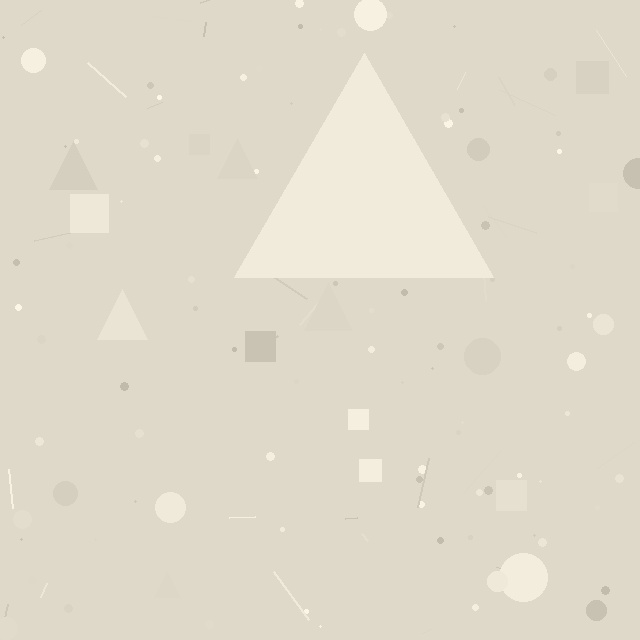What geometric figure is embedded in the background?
A triangle is embedded in the background.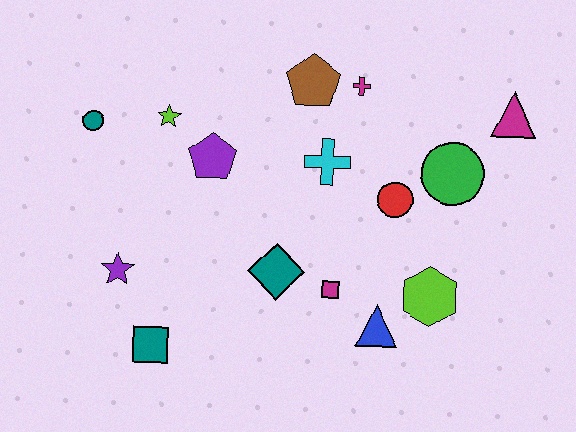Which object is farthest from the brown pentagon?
The teal square is farthest from the brown pentagon.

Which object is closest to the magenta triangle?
The green circle is closest to the magenta triangle.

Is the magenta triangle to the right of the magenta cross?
Yes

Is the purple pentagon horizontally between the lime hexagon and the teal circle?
Yes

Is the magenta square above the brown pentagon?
No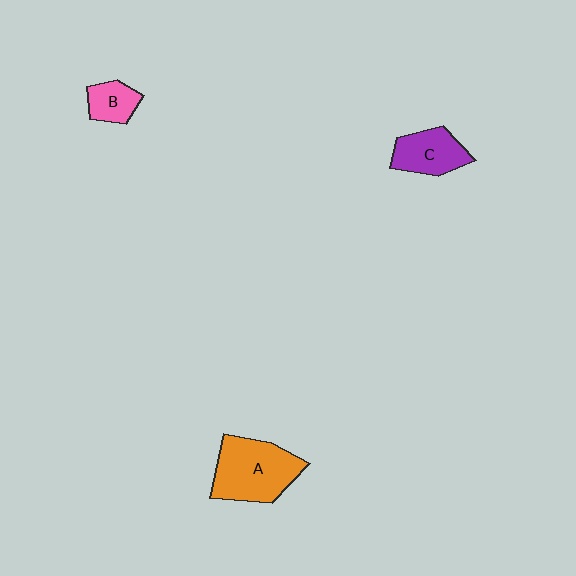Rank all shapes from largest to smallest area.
From largest to smallest: A (orange), C (purple), B (pink).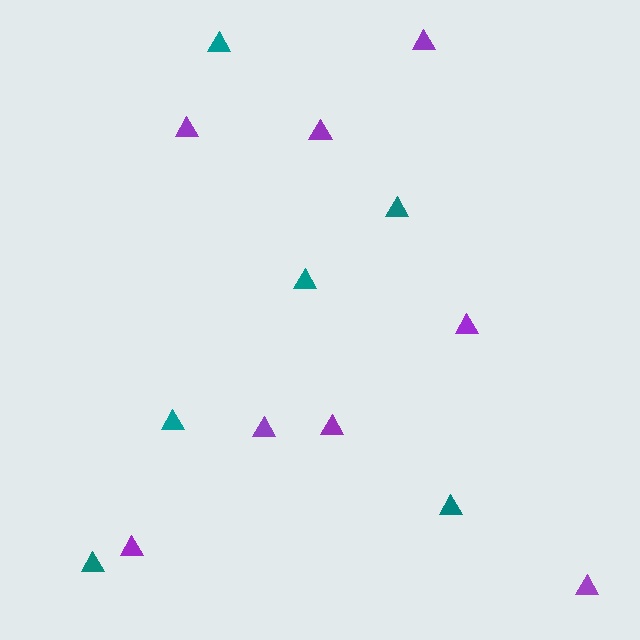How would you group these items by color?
There are 2 groups: one group of purple triangles (8) and one group of teal triangles (6).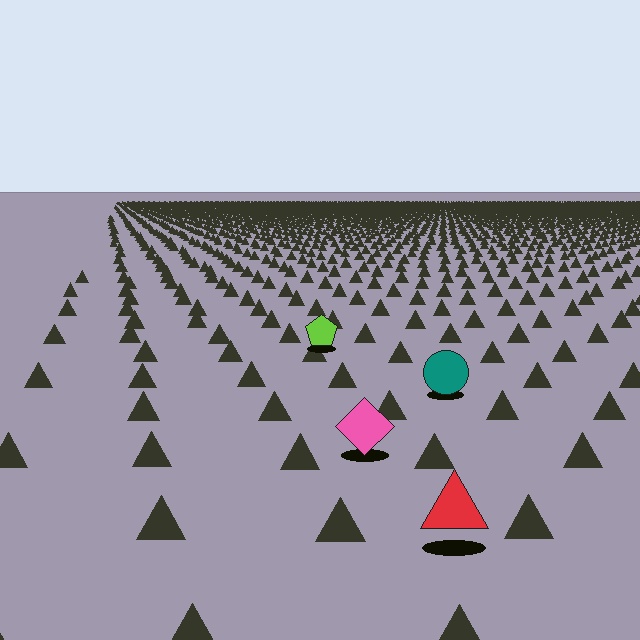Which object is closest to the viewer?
The red triangle is closest. The texture marks near it are larger and more spread out.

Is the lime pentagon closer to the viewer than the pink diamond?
No. The pink diamond is closer — you can tell from the texture gradient: the ground texture is coarser near it.